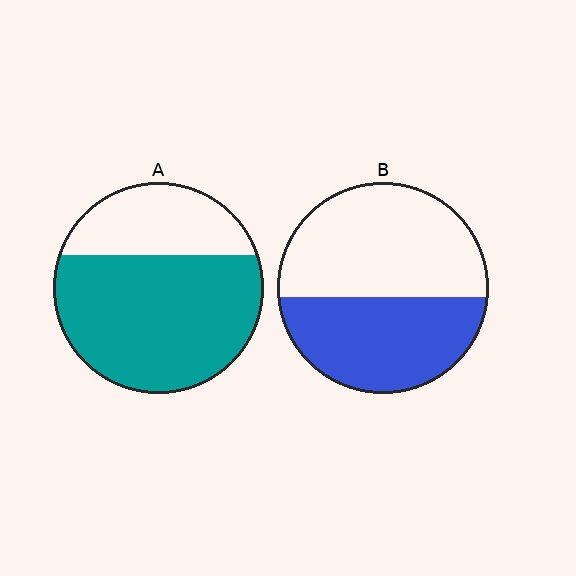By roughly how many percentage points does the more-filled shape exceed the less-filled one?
By roughly 25 percentage points (A over B).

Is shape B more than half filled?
No.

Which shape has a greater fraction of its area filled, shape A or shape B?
Shape A.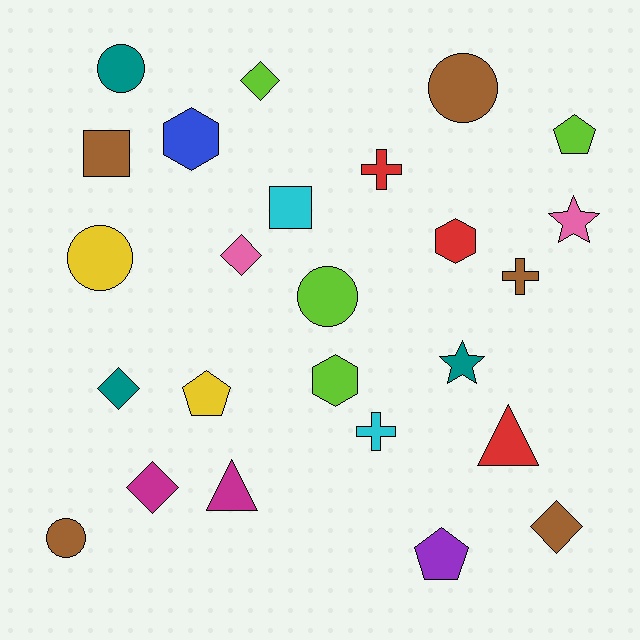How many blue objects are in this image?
There is 1 blue object.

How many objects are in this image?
There are 25 objects.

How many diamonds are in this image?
There are 5 diamonds.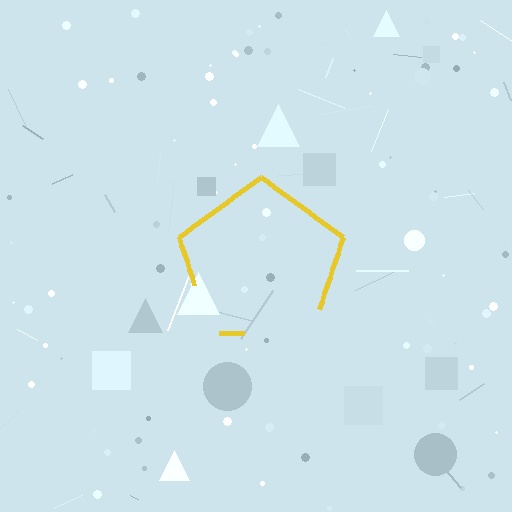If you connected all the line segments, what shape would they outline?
They would outline a pentagon.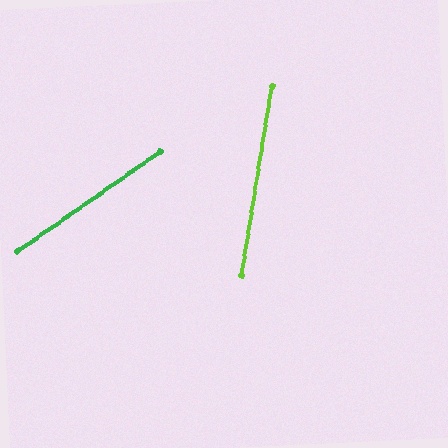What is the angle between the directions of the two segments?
Approximately 46 degrees.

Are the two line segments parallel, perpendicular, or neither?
Neither parallel nor perpendicular — they differ by about 46°.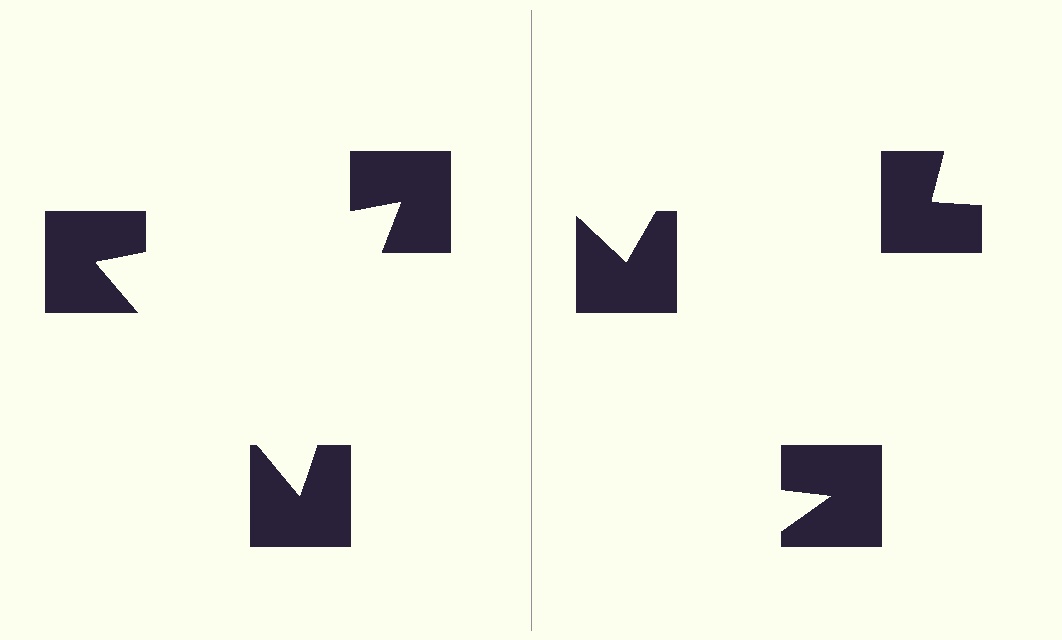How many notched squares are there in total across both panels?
6 — 3 on each side.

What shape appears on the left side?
An illusory triangle.